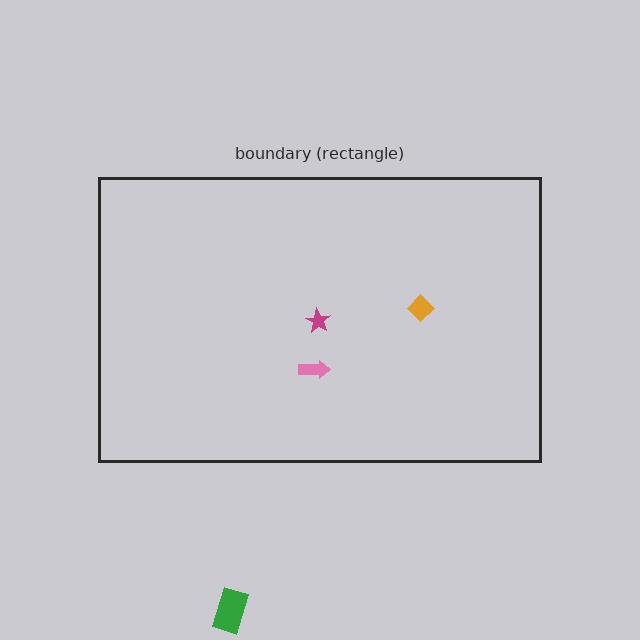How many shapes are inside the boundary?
3 inside, 1 outside.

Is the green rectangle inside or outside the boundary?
Outside.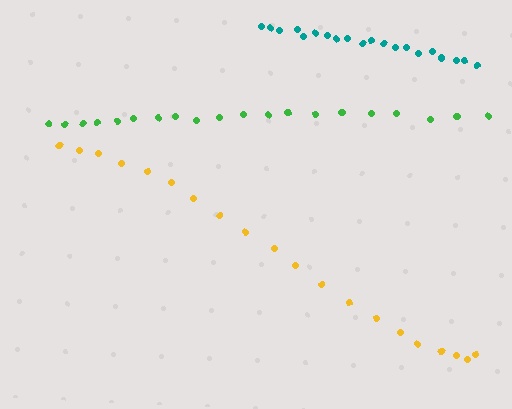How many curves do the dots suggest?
There are 3 distinct paths.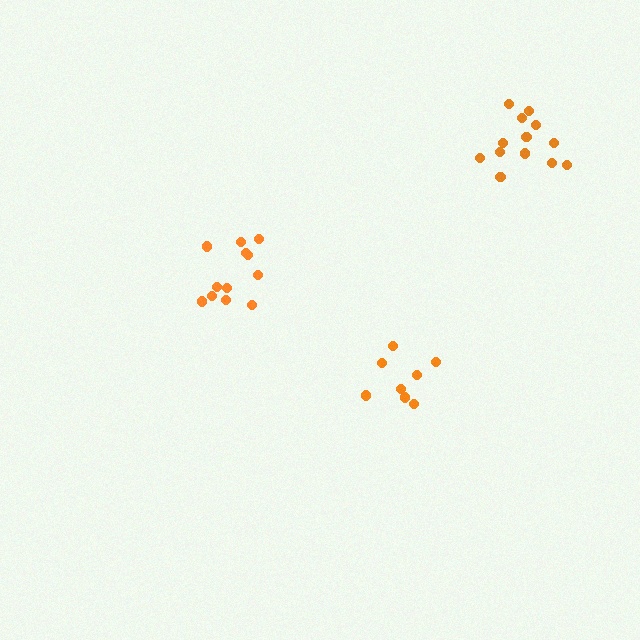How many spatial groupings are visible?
There are 3 spatial groupings.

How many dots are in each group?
Group 1: 13 dots, Group 2: 12 dots, Group 3: 8 dots (33 total).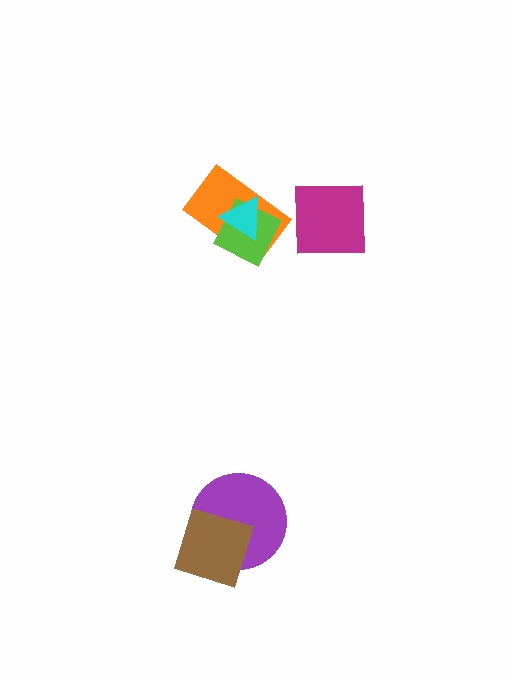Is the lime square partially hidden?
Yes, it is partially covered by another shape.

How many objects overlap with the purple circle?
1 object overlaps with the purple circle.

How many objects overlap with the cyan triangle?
2 objects overlap with the cyan triangle.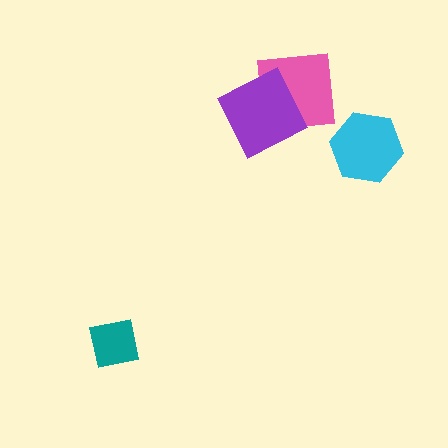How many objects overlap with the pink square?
1 object overlaps with the pink square.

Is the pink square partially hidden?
Yes, it is partially covered by another shape.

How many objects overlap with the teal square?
0 objects overlap with the teal square.